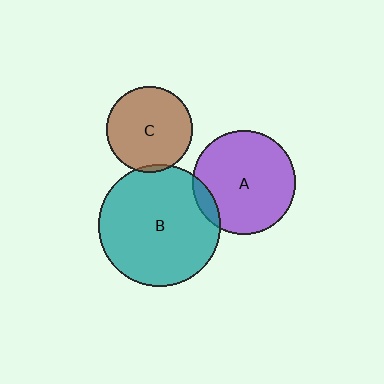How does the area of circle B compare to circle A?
Approximately 1.4 times.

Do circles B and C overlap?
Yes.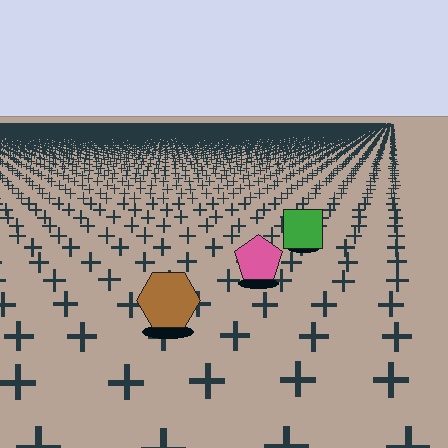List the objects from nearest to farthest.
From nearest to farthest: the brown hexagon, the pink pentagon, the green square.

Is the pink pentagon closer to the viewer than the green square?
Yes. The pink pentagon is closer — you can tell from the texture gradient: the ground texture is coarser near it.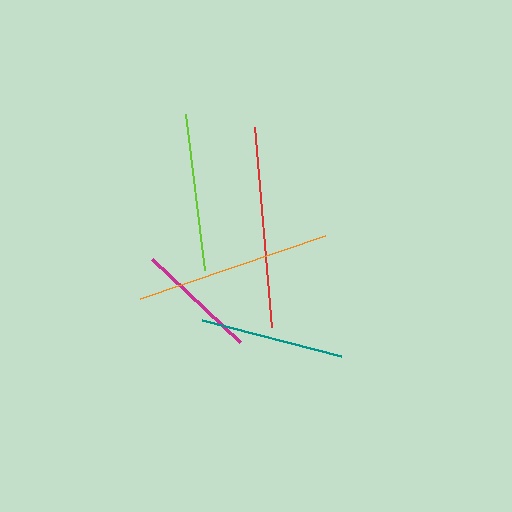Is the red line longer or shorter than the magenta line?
The red line is longer than the magenta line.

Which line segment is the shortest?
The magenta line is the shortest at approximately 121 pixels.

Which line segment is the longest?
The red line is the longest at approximately 201 pixels.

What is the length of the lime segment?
The lime segment is approximately 157 pixels long.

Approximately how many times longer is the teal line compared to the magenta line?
The teal line is approximately 1.2 times the length of the magenta line.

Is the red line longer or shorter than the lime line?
The red line is longer than the lime line.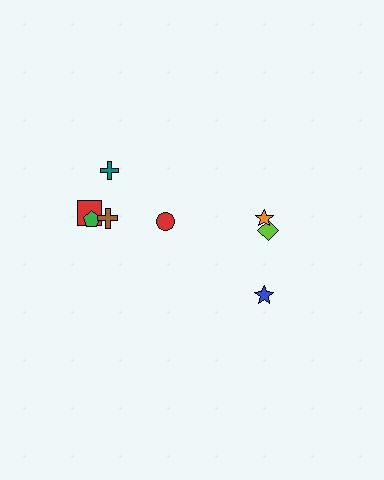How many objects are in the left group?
There are 5 objects.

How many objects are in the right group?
There are 3 objects.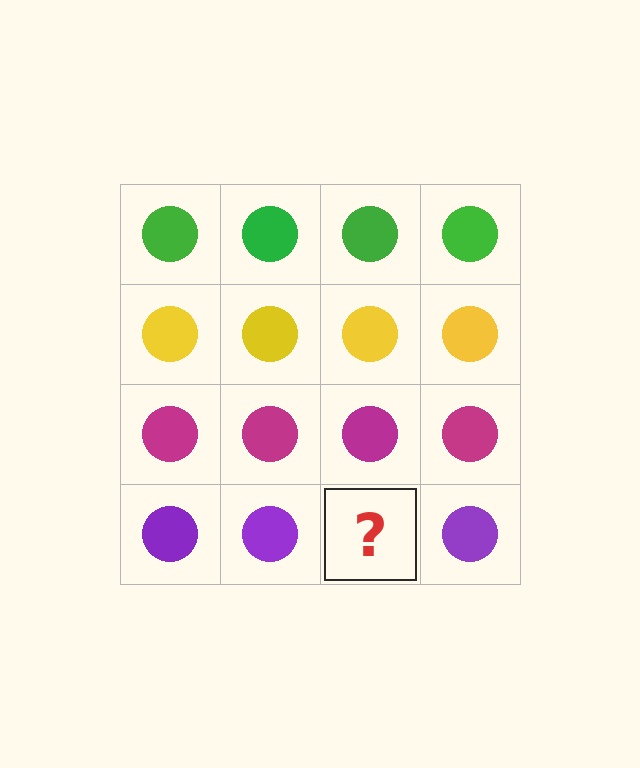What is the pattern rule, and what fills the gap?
The rule is that each row has a consistent color. The gap should be filled with a purple circle.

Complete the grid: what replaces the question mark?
The question mark should be replaced with a purple circle.